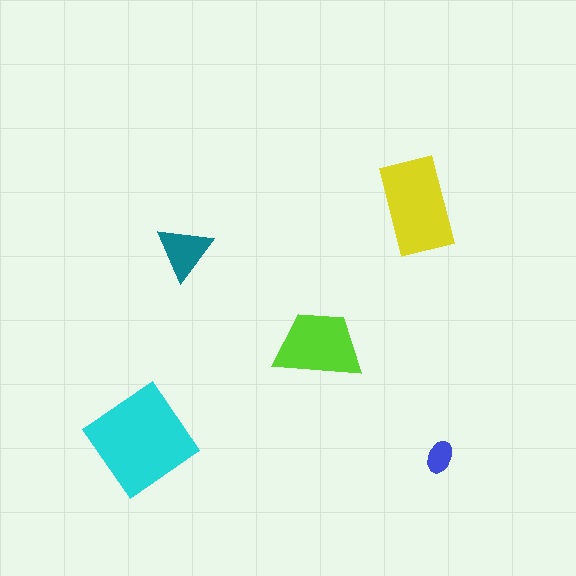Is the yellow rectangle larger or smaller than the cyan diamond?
Smaller.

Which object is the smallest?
The blue ellipse.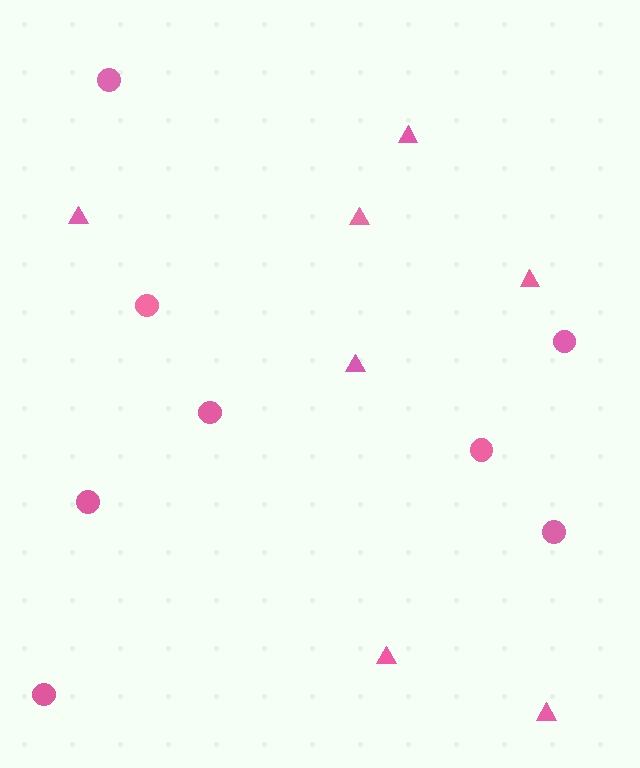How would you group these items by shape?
There are 2 groups: one group of triangles (7) and one group of circles (8).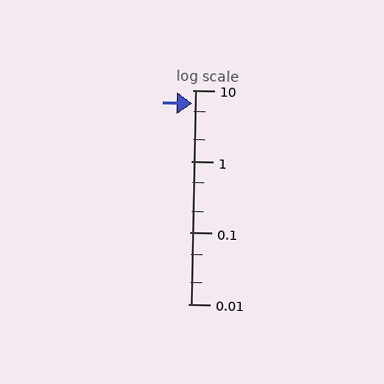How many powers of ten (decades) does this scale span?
The scale spans 3 decades, from 0.01 to 10.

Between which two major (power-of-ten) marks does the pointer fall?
The pointer is between 1 and 10.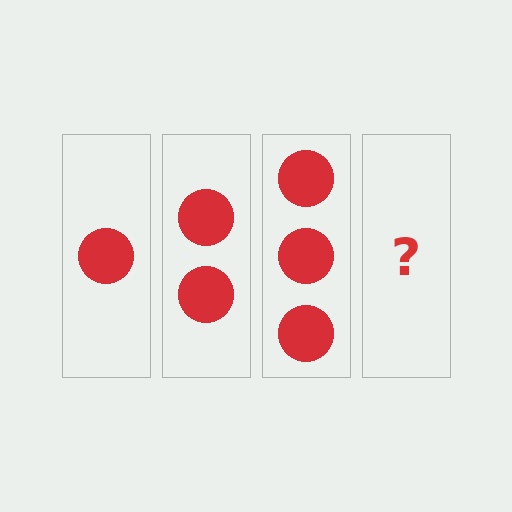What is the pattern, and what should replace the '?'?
The pattern is that each step adds one more circle. The '?' should be 4 circles.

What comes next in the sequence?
The next element should be 4 circles.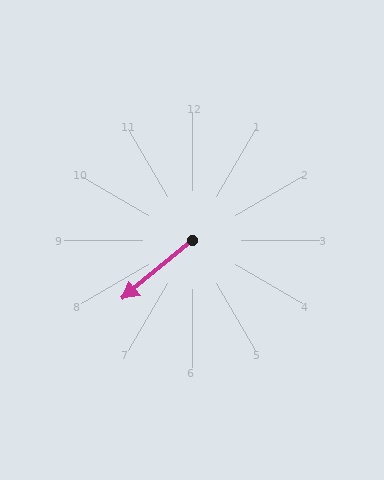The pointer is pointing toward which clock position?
Roughly 8 o'clock.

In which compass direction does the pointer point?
Southwest.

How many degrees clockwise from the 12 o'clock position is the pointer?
Approximately 230 degrees.